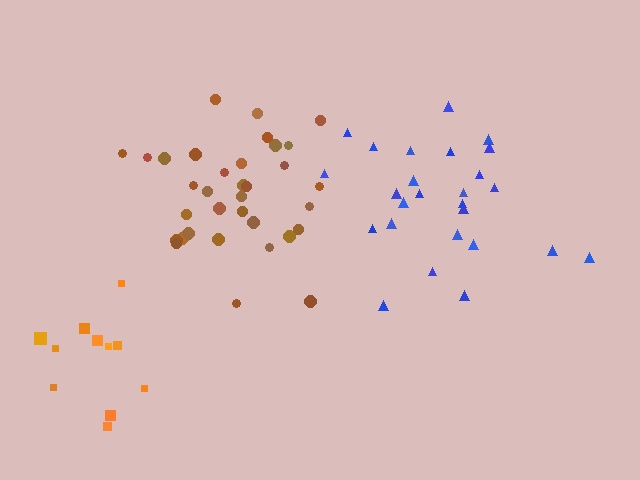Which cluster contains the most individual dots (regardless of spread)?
Brown (34).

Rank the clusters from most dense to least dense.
brown, blue, orange.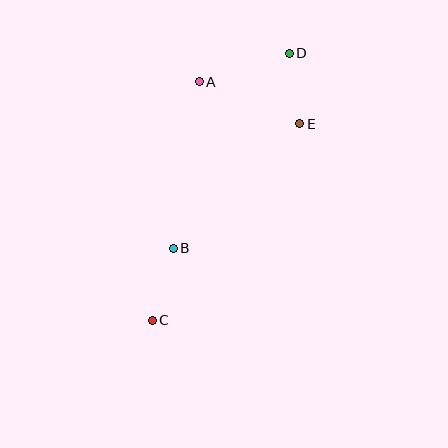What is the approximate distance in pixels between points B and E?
The distance between B and E is approximately 178 pixels.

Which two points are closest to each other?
Points D and E are closest to each other.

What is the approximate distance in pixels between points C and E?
The distance between C and E is approximately 246 pixels.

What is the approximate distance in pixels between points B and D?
The distance between B and D is approximately 227 pixels.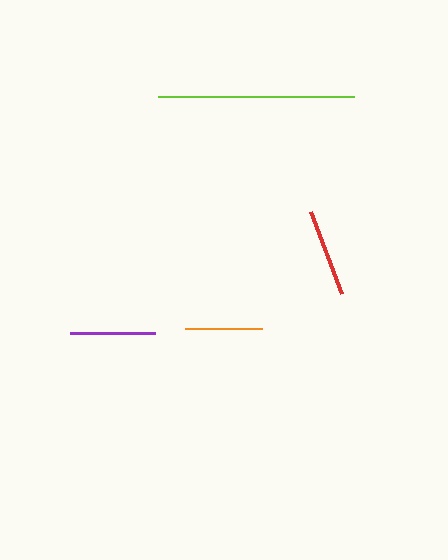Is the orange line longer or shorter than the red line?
The red line is longer than the orange line.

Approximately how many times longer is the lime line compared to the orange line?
The lime line is approximately 2.6 times the length of the orange line.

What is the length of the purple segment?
The purple segment is approximately 85 pixels long.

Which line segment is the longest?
The lime line is the longest at approximately 196 pixels.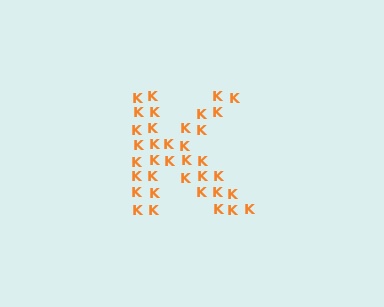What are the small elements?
The small elements are letter K's.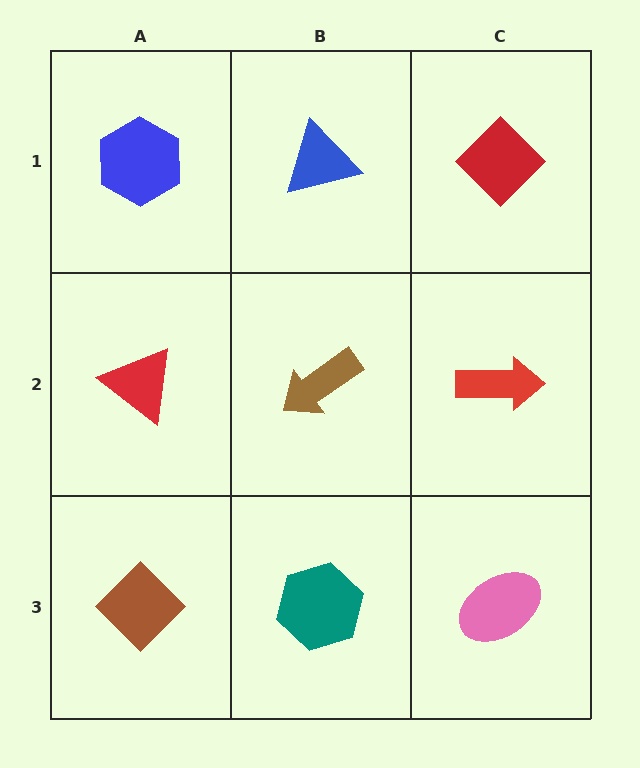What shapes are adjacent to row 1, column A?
A red triangle (row 2, column A), a blue triangle (row 1, column B).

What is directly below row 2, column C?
A pink ellipse.